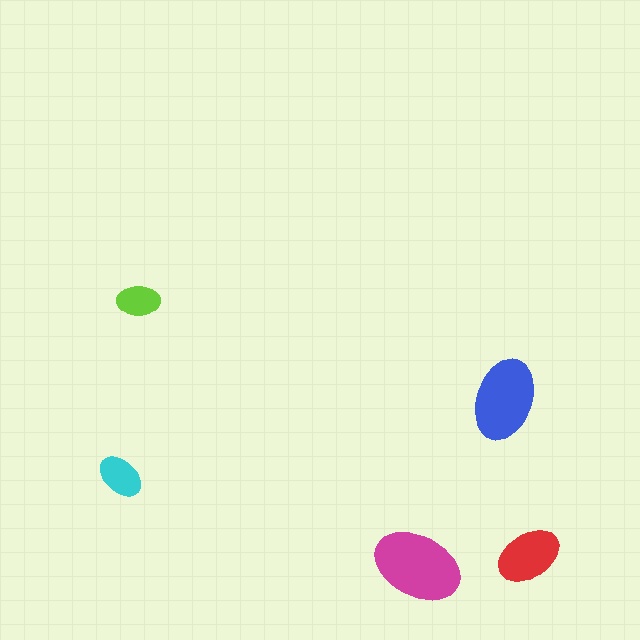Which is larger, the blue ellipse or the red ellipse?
The blue one.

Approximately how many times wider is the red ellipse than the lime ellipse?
About 1.5 times wider.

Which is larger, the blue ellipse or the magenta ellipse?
The magenta one.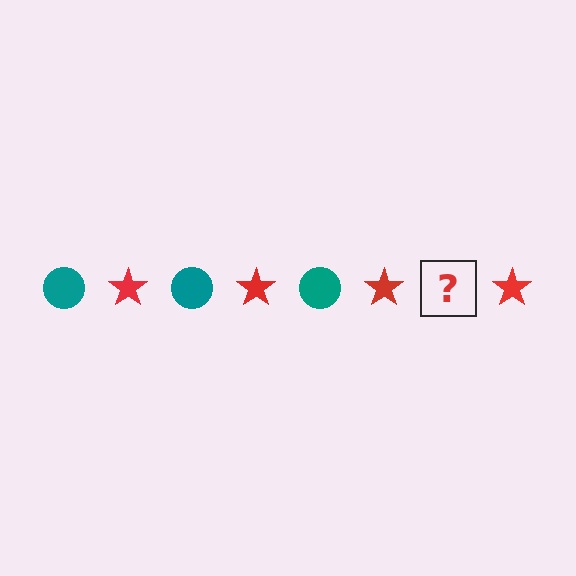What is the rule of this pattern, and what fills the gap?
The rule is that the pattern alternates between teal circle and red star. The gap should be filled with a teal circle.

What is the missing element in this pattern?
The missing element is a teal circle.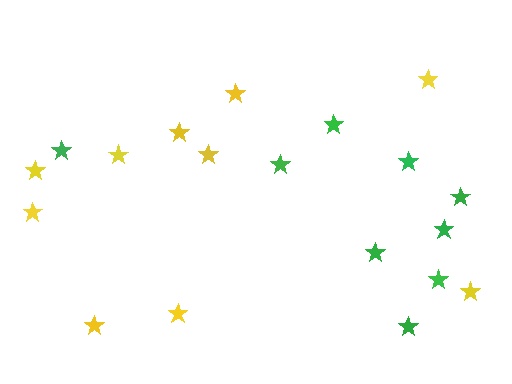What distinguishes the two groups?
There are 2 groups: one group of yellow stars (10) and one group of green stars (9).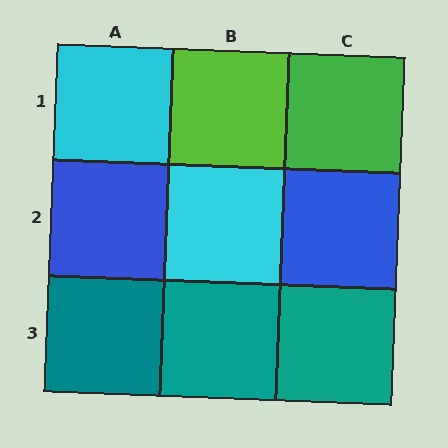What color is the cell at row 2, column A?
Blue.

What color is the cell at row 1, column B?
Lime.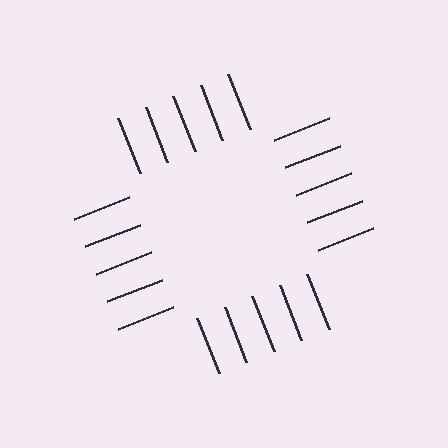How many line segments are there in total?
20 — 5 along each of the 4 edges.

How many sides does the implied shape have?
4 sides — the line-ends trace a square.